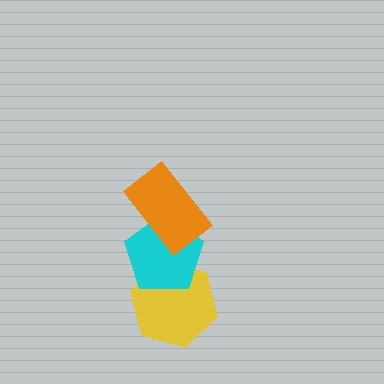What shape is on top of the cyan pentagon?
The orange rectangle is on top of the cyan pentagon.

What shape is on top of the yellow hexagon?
The cyan pentagon is on top of the yellow hexagon.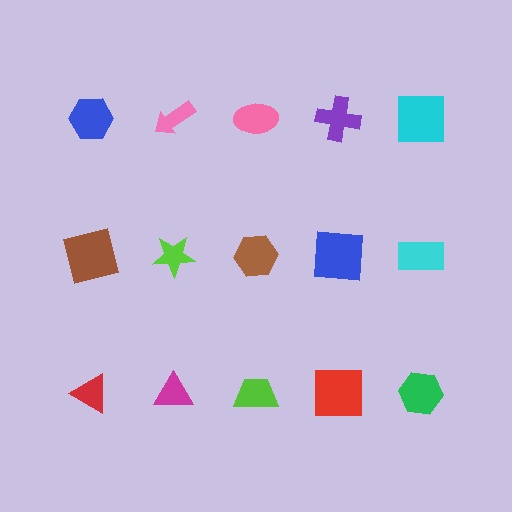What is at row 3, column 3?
A lime trapezoid.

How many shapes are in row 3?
5 shapes.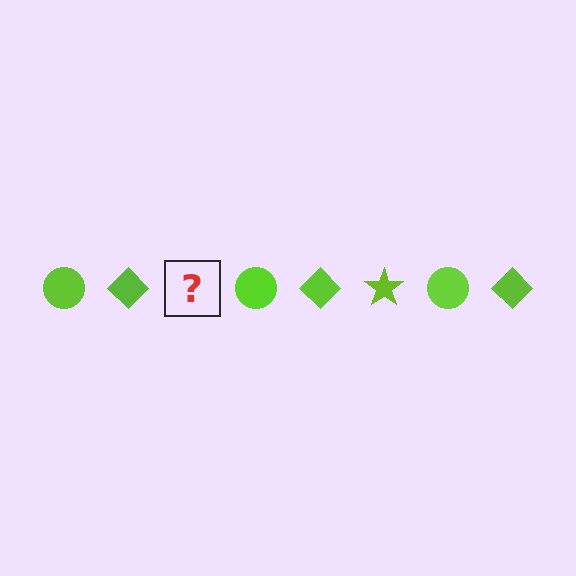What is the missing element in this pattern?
The missing element is a lime star.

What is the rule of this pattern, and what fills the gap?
The rule is that the pattern cycles through circle, diamond, star shapes in lime. The gap should be filled with a lime star.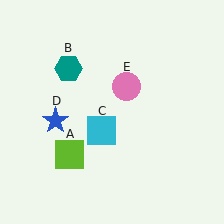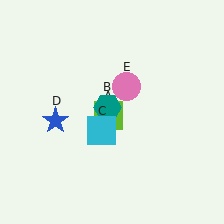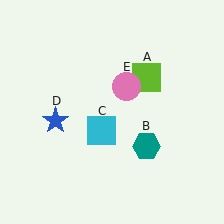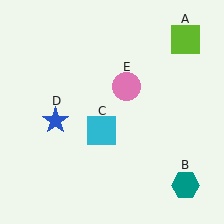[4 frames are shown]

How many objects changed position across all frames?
2 objects changed position: lime square (object A), teal hexagon (object B).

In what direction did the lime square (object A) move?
The lime square (object A) moved up and to the right.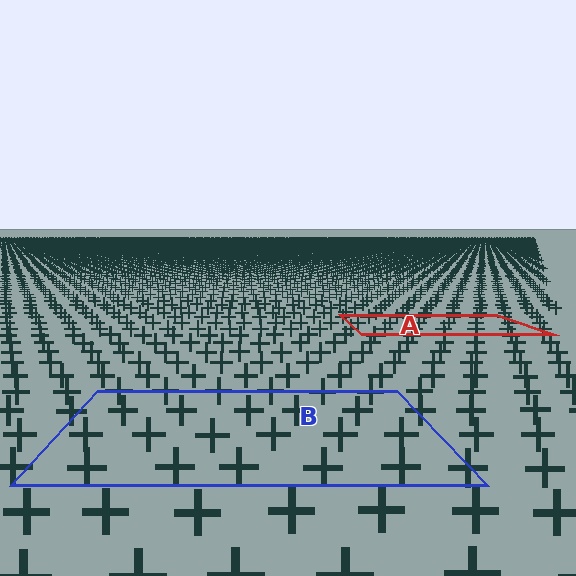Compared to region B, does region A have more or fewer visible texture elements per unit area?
Region A has more texture elements per unit area — they are packed more densely because it is farther away.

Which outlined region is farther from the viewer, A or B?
Region A is farther from the viewer — the texture elements inside it appear smaller and more densely packed.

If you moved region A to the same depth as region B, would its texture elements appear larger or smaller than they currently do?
They would appear larger. At a closer depth, the same texture elements are projected at a bigger on-screen size.